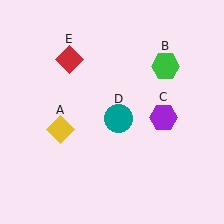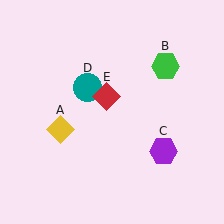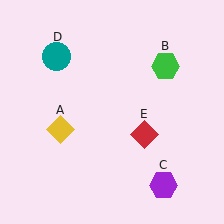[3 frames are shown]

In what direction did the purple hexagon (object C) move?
The purple hexagon (object C) moved down.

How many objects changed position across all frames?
3 objects changed position: purple hexagon (object C), teal circle (object D), red diamond (object E).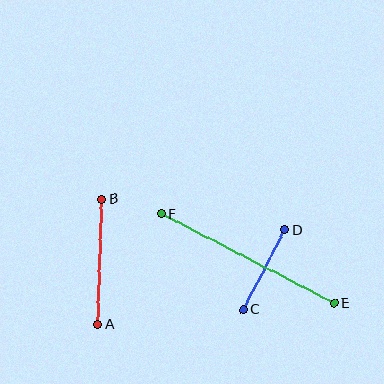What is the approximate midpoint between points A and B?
The midpoint is at approximately (100, 262) pixels.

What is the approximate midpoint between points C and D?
The midpoint is at approximately (264, 270) pixels.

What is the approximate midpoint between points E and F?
The midpoint is at approximately (247, 258) pixels.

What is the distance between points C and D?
The distance is approximately 90 pixels.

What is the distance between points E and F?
The distance is approximately 195 pixels.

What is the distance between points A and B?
The distance is approximately 125 pixels.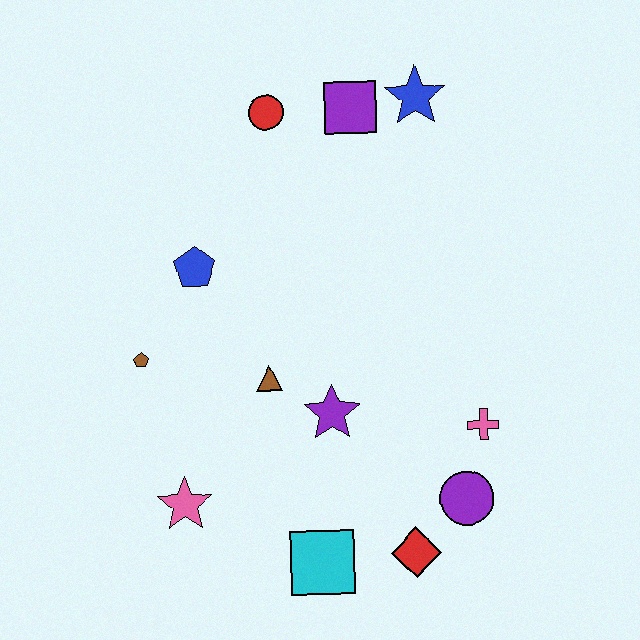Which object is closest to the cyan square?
The red diamond is closest to the cyan square.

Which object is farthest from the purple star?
The blue star is farthest from the purple star.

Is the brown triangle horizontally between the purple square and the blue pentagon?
Yes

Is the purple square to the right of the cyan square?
Yes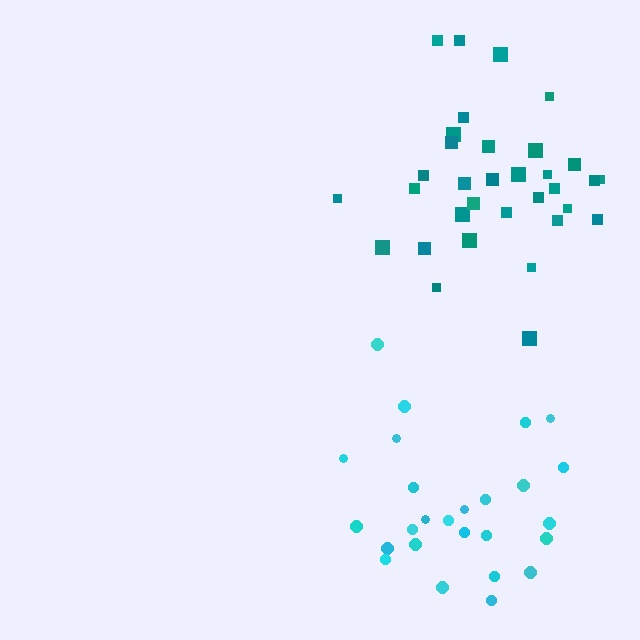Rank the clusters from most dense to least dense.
cyan, teal.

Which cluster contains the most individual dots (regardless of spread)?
Teal (33).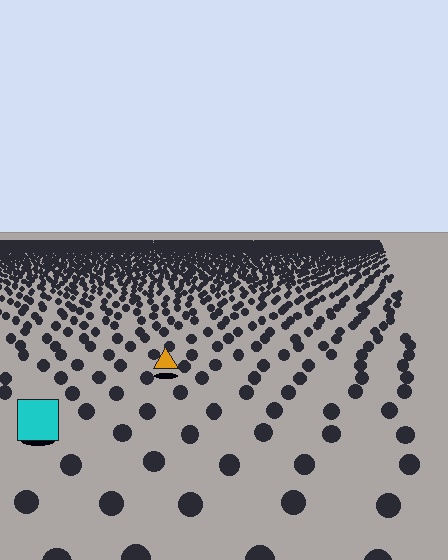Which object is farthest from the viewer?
The orange triangle is farthest from the viewer. It appears smaller and the ground texture around it is denser.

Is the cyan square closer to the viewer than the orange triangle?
Yes. The cyan square is closer — you can tell from the texture gradient: the ground texture is coarser near it.